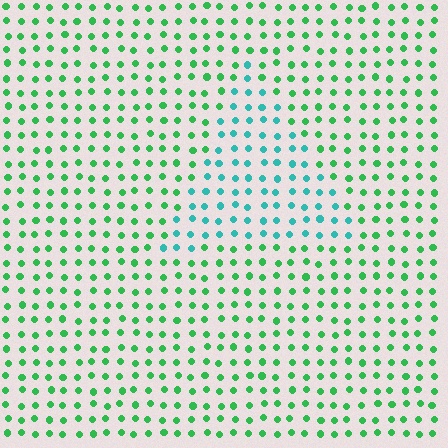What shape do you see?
I see a triangle.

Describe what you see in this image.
The image is filled with small green elements in a uniform arrangement. A triangle-shaped region is visible where the elements are tinted to a slightly different hue, forming a subtle color boundary.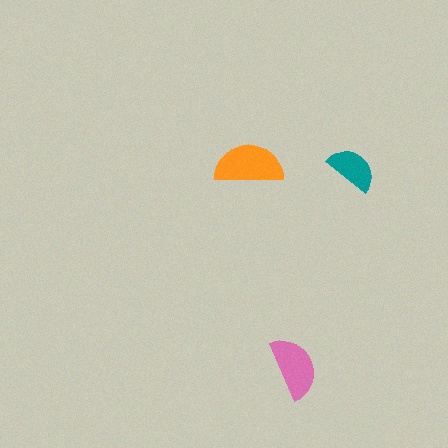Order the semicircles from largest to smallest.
the orange one, the pink one, the teal one.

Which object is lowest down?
The pink semicircle is bottommost.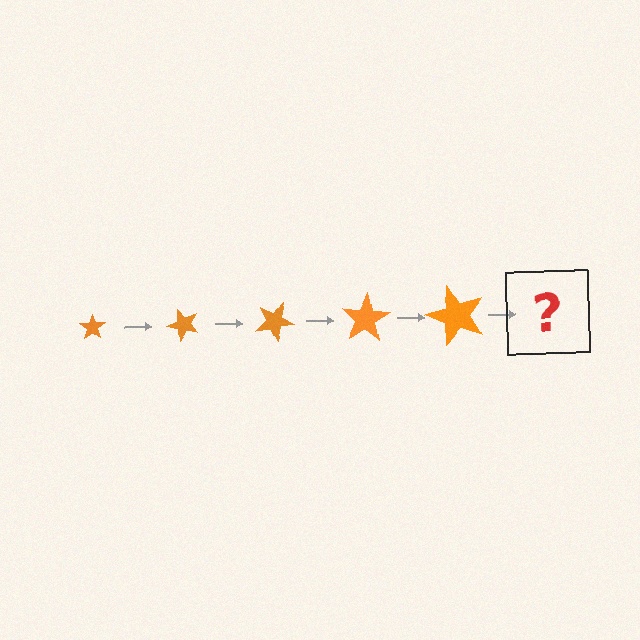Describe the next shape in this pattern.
It should be a star, larger than the previous one and rotated 250 degrees from the start.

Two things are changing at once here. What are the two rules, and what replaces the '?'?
The two rules are that the star grows larger each step and it rotates 50 degrees each step. The '?' should be a star, larger than the previous one and rotated 250 degrees from the start.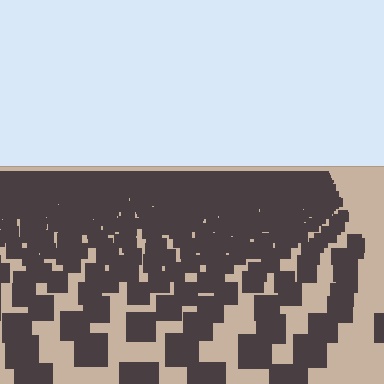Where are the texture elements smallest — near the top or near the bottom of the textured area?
Near the top.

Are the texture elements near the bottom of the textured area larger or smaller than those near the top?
Larger. Near the bottom, elements are closer to the viewer and appear at a bigger on-screen size.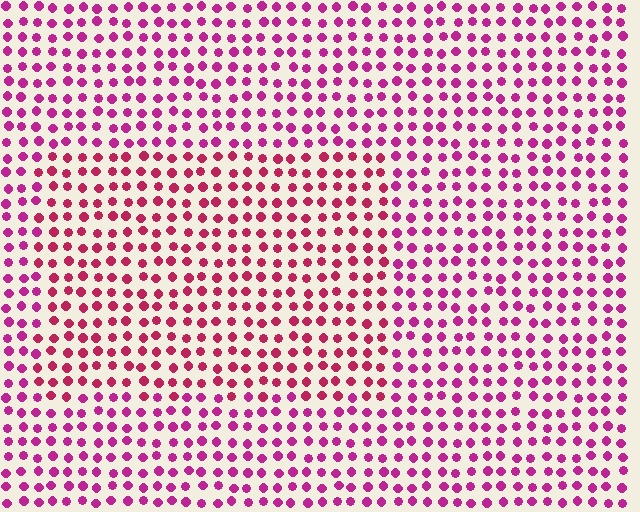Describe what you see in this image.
The image is filled with small magenta elements in a uniform arrangement. A rectangle-shaped region is visible where the elements are tinted to a slightly different hue, forming a subtle color boundary.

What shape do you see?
I see a rectangle.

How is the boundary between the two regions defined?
The boundary is defined purely by a slight shift in hue (about 23 degrees). Spacing, size, and orientation are identical on both sides.